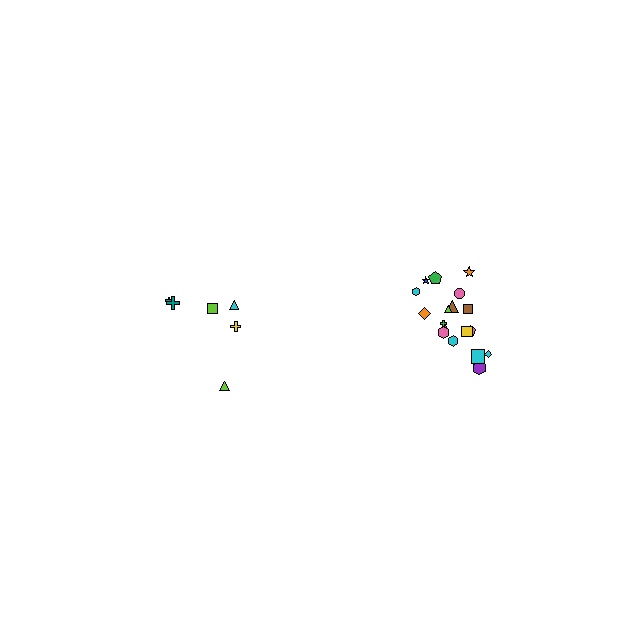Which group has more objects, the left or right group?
The right group.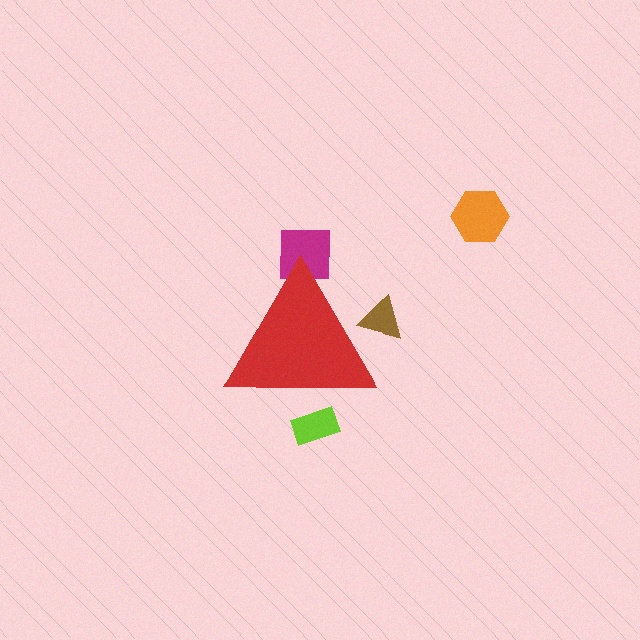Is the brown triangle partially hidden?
Yes, the brown triangle is partially hidden behind the red triangle.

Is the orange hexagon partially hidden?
No, the orange hexagon is fully visible.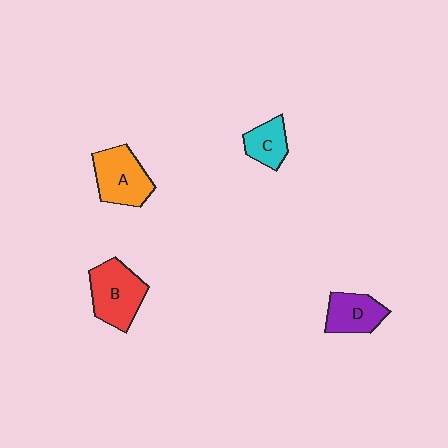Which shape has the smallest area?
Shape C (cyan).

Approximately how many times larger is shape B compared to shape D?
Approximately 1.4 times.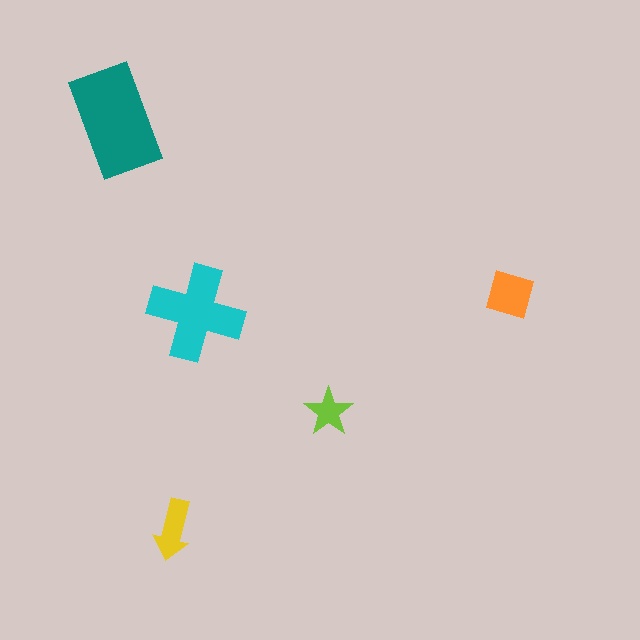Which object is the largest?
The teal rectangle.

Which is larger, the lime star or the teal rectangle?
The teal rectangle.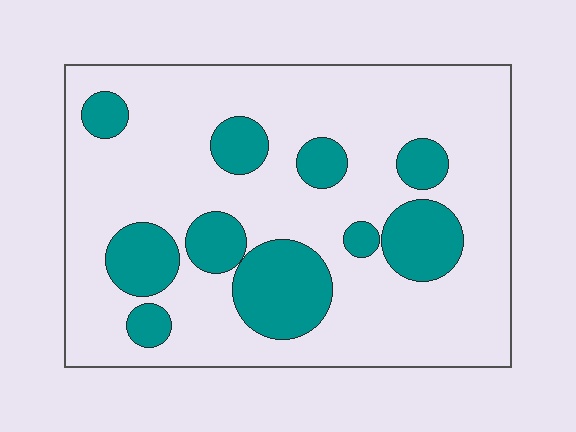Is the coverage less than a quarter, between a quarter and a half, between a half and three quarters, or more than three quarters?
Less than a quarter.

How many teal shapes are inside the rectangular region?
10.